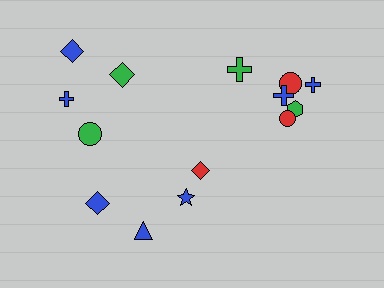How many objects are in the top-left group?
There are 4 objects.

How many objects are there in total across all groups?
There are 14 objects.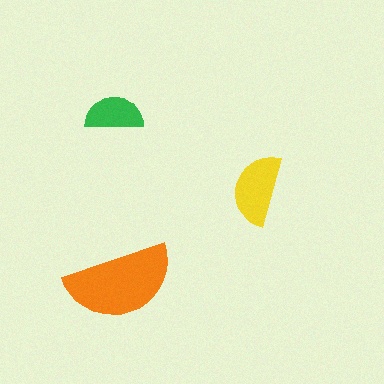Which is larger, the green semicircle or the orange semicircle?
The orange one.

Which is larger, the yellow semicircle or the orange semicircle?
The orange one.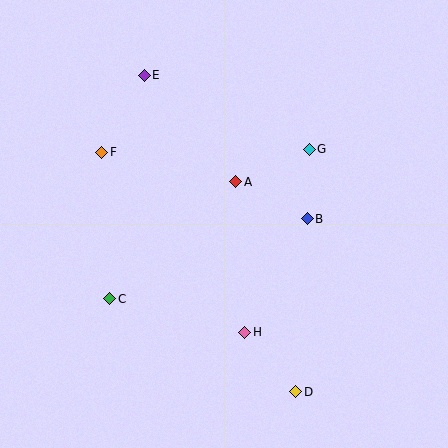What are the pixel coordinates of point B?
Point B is at (307, 219).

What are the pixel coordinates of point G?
Point G is at (309, 149).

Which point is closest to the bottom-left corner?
Point C is closest to the bottom-left corner.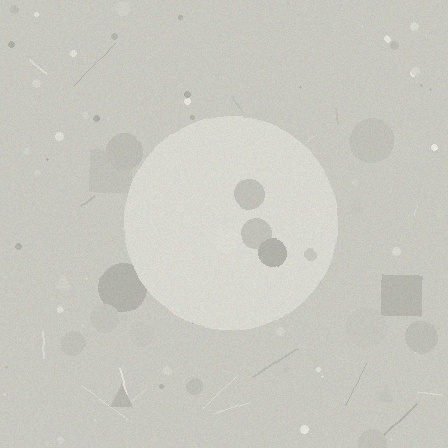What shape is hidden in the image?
A circle is hidden in the image.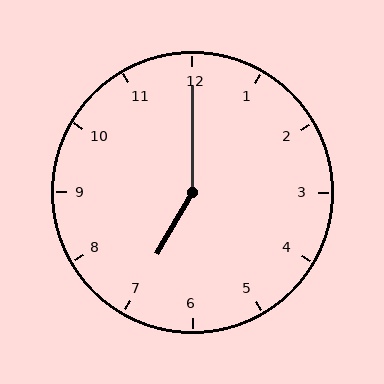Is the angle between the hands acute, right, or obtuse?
It is obtuse.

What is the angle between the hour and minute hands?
Approximately 150 degrees.